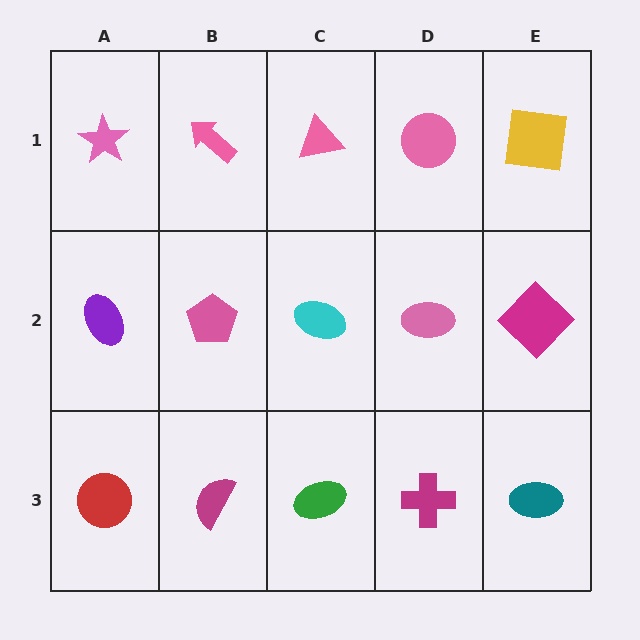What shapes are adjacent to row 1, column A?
A purple ellipse (row 2, column A), a pink arrow (row 1, column B).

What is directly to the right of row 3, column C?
A magenta cross.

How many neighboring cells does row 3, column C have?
3.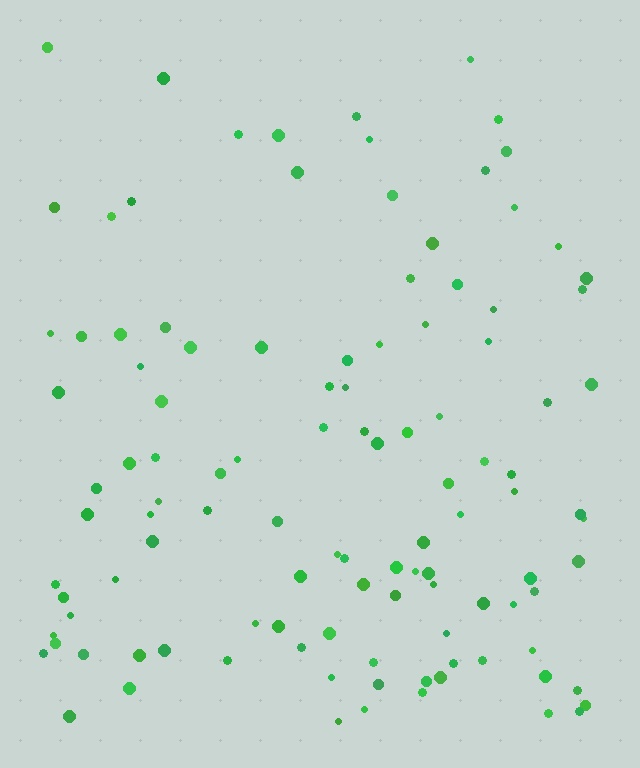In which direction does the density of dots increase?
From top to bottom, with the bottom side densest.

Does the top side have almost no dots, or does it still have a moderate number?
Still a moderate number, just noticeably fewer than the bottom.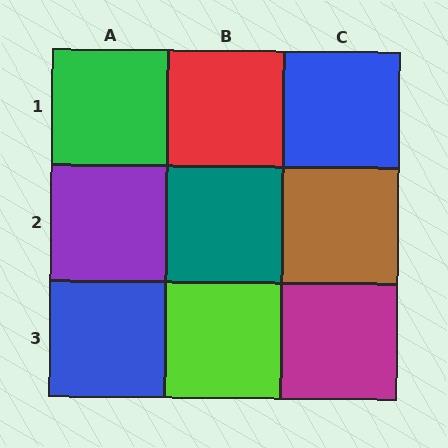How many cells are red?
1 cell is red.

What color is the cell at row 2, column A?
Purple.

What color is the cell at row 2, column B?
Teal.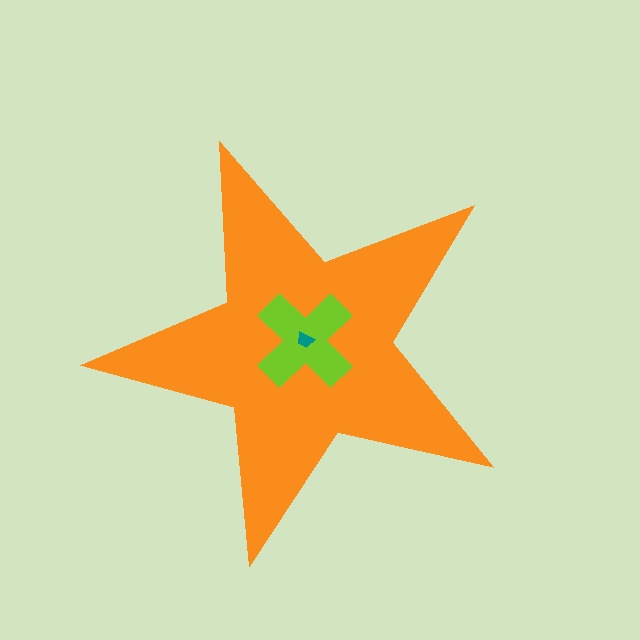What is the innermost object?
The teal trapezoid.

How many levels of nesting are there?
3.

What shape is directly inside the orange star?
The lime cross.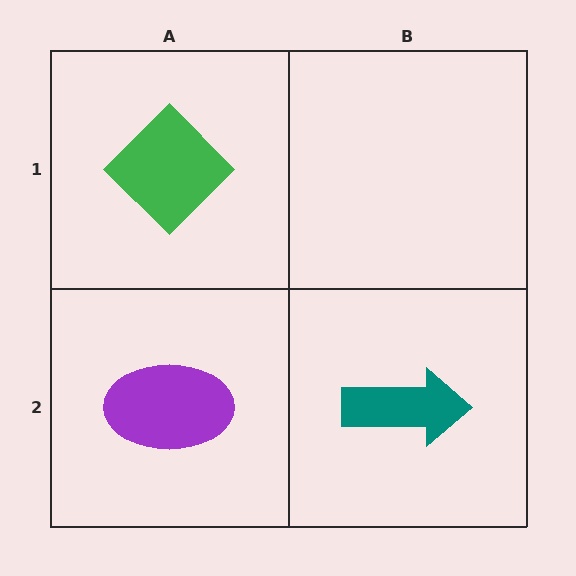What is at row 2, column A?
A purple ellipse.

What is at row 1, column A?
A green diamond.